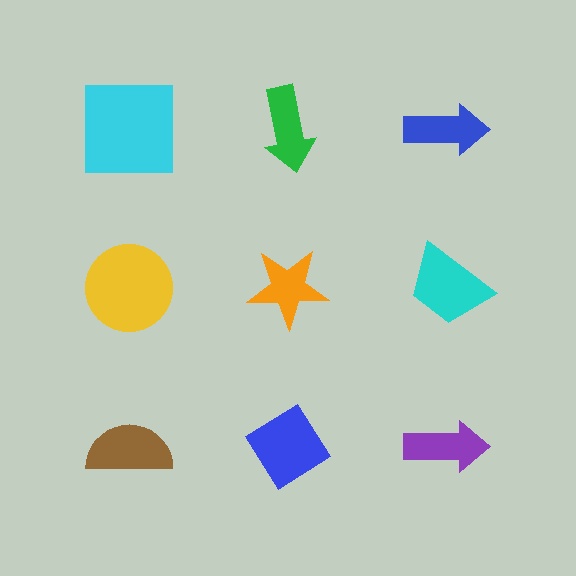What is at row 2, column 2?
An orange star.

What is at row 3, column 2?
A blue diamond.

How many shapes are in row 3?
3 shapes.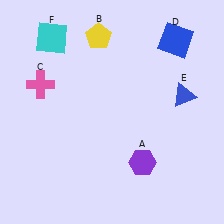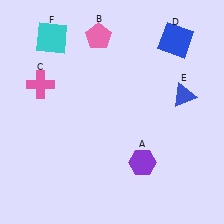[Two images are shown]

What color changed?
The pentagon (B) changed from yellow in Image 1 to pink in Image 2.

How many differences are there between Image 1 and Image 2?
There is 1 difference between the two images.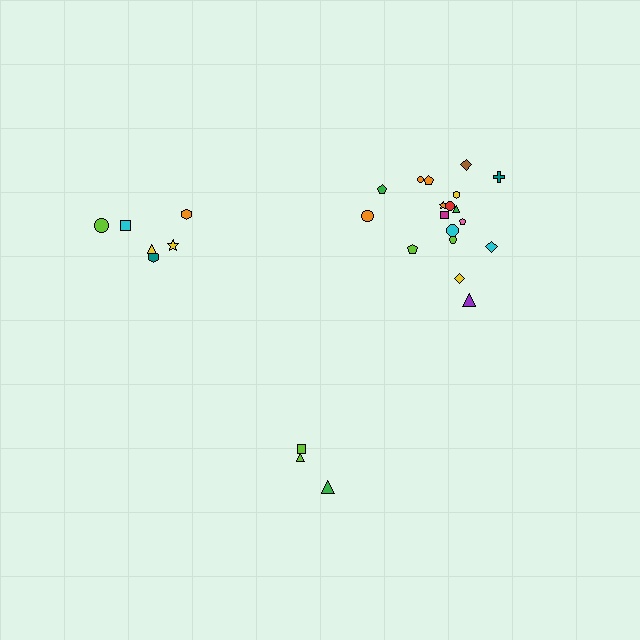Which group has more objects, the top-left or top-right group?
The top-right group.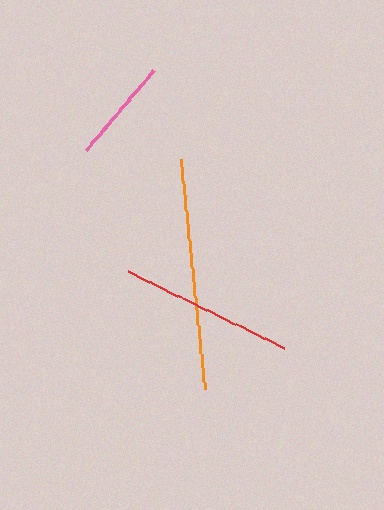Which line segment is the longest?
The orange line is the longest at approximately 230 pixels.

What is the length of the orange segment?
The orange segment is approximately 230 pixels long.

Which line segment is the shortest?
The pink line is the shortest at approximately 104 pixels.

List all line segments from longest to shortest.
From longest to shortest: orange, red, pink.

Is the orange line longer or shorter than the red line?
The orange line is longer than the red line.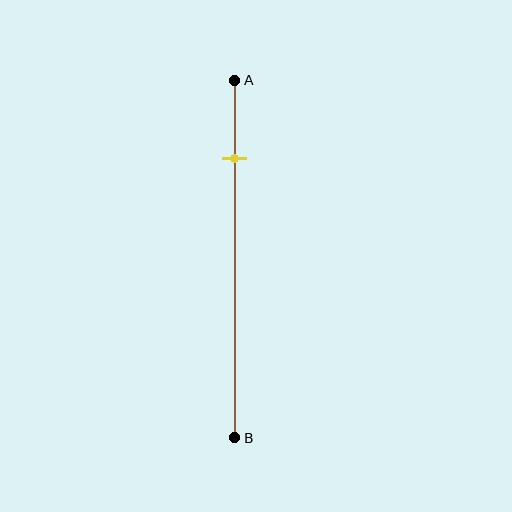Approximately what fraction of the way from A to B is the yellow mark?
The yellow mark is approximately 20% of the way from A to B.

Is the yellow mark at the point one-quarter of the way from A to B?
Yes, the mark is approximately at the one-quarter point.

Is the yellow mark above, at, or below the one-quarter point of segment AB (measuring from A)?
The yellow mark is approximately at the one-quarter point of segment AB.